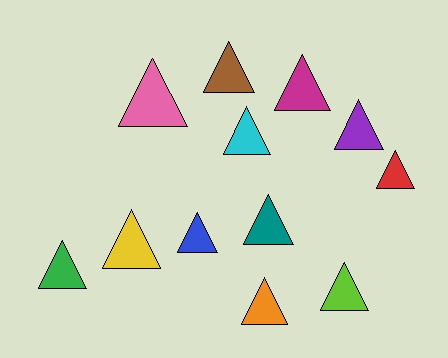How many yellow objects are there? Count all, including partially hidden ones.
There is 1 yellow object.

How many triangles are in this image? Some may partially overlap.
There are 12 triangles.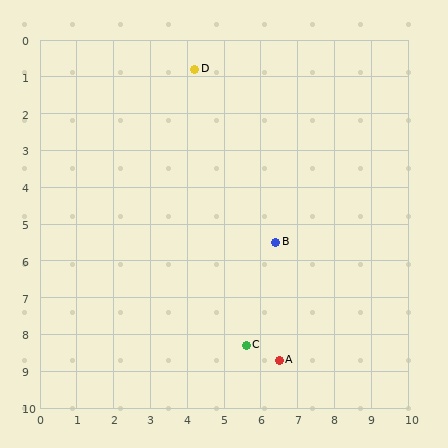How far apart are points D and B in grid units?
Points D and B are about 5.2 grid units apart.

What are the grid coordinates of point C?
Point C is at approximately (5.6, 8.3).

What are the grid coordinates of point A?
Point A is at approximately (6.5, 8.7).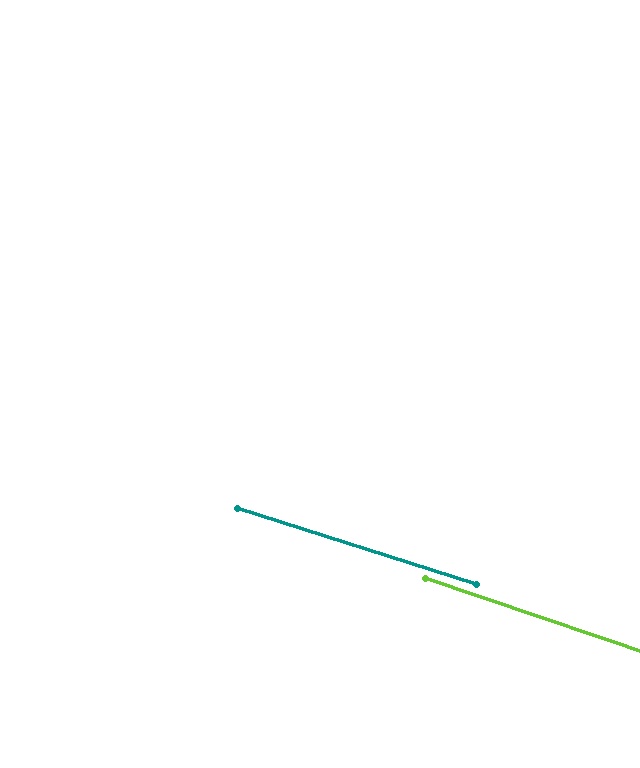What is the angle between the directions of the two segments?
Approximately 1 degree.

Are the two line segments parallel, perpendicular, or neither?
Parallel — their directions differ by only 1.1°.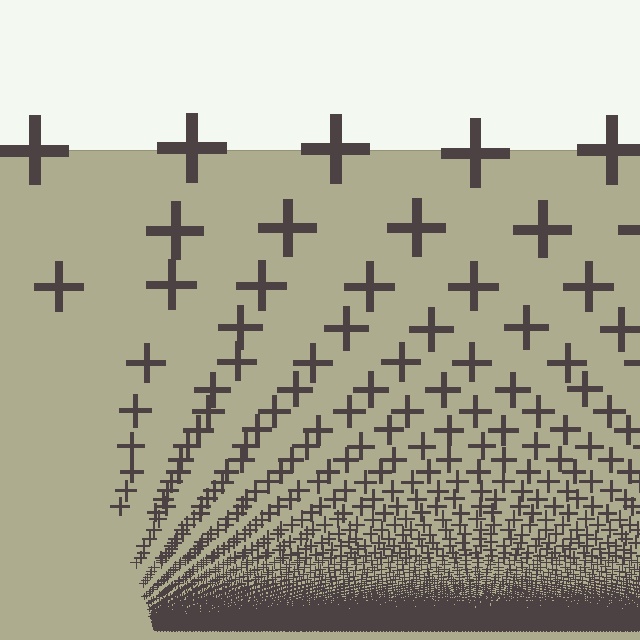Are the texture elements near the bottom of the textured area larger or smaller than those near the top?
Smaller. The gradient is inverted — elements near the bottom are smaller and denser.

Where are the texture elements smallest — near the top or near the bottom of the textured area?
Near the bottom.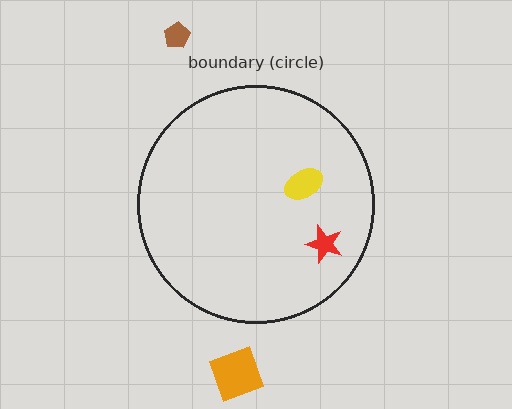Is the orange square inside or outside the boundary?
Outside.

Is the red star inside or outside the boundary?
Inside.